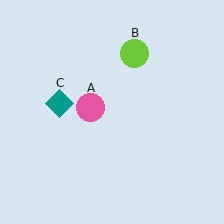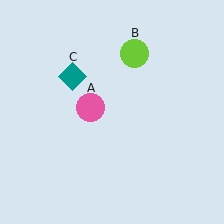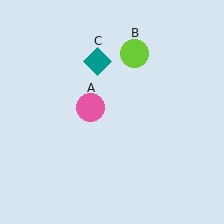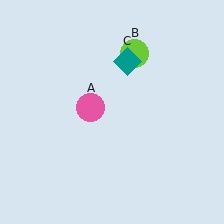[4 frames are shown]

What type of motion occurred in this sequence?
The teal diamond (object C) rotated clockwise around the center of the scene.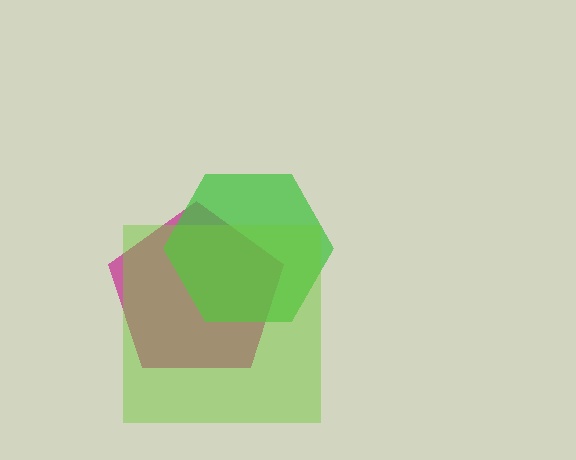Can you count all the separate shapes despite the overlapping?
Yes, there are 3 separate shapes.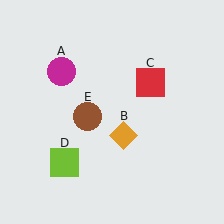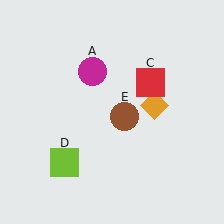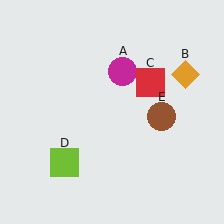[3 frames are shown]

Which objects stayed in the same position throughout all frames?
Red square (object C) and lime square (object D) remained stationary.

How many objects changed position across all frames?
3 objects changed position: magenta circle (object A), orange diamond (object B), brown circle (object E).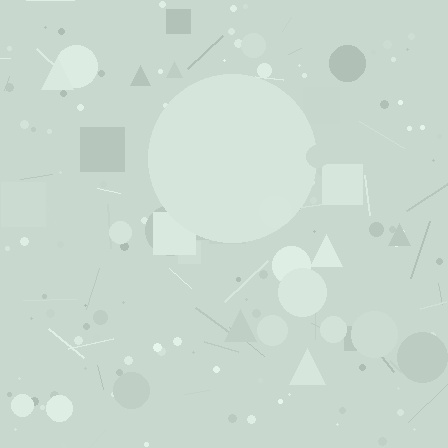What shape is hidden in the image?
A circle is hidden in the image.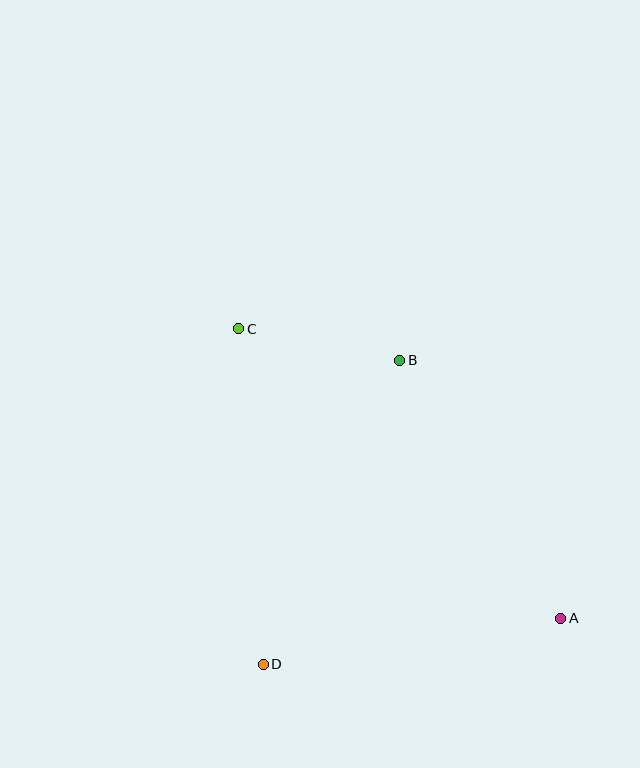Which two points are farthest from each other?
Points A and C are farthest from each other.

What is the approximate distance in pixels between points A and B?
The distance between A and B is approximately 304 pixels.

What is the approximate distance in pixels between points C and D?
The distance between C and D is approximately 337 pixels.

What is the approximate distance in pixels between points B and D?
The distance between B and D is approximately 333 pixels.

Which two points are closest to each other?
Points B and C are closest to each other.